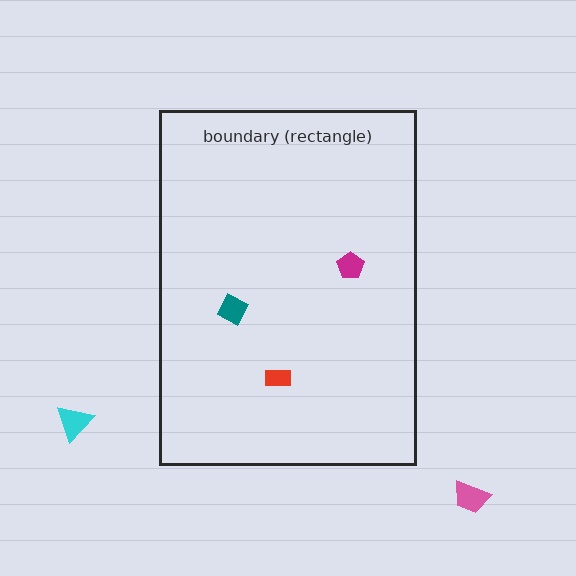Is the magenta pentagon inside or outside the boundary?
Inside.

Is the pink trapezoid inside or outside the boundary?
Outside.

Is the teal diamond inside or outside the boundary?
Inside.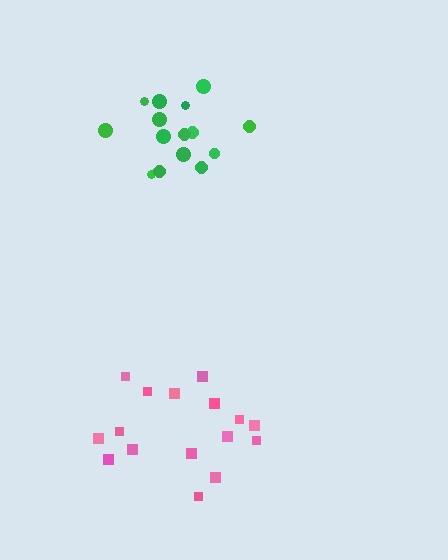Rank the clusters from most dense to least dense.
green, pink.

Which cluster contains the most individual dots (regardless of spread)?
Pink (16).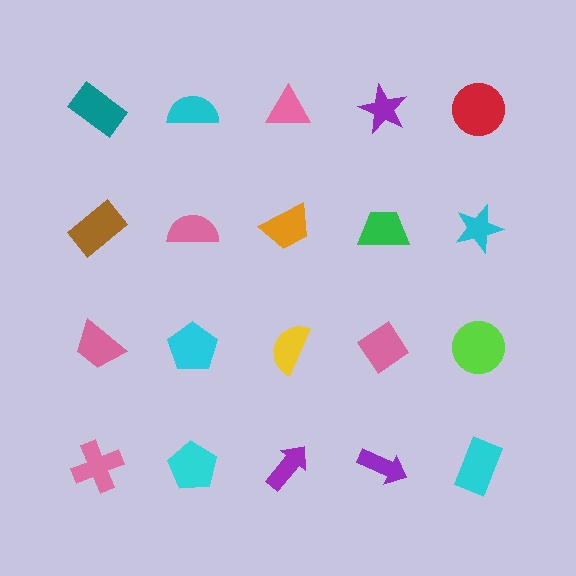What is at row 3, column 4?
A pink diamond.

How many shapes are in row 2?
5 shapes.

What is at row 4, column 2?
A cyan pentagon.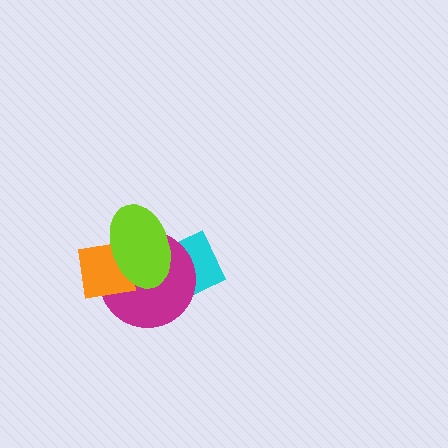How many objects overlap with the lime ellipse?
3 objects overlap with the lime ellipse.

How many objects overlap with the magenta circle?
3 objects overlap with the magenta circle.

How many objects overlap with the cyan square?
2 objects overlap with the cyan square.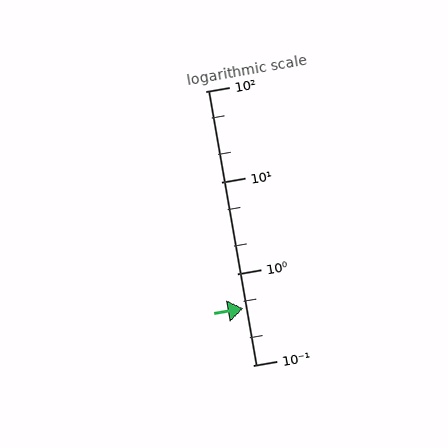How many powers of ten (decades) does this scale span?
The scale spans 3 decades, from 0.1 to 100.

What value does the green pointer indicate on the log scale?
The pointer indicates approximately 0.42.